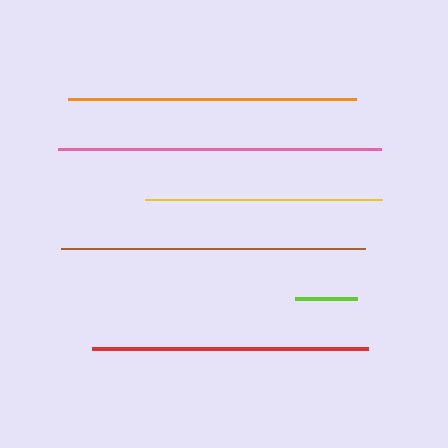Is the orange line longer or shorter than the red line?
The orange line is longer than the red line.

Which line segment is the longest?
The pink line is the longest at approximately 323 pixels.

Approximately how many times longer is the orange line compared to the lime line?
The orange line is approximately 4.7 times the length of the lime line.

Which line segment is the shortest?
The lime line is the shortest at approximately 61 pixels.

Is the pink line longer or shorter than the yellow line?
The pink line is longer than the yellow line.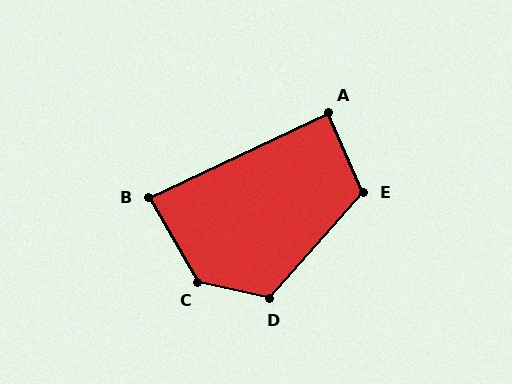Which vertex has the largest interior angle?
C, at approximately 133 degrees.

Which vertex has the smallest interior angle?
B, at approximately 85 degrees.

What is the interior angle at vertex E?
Approximately 115 degrees (obtuse).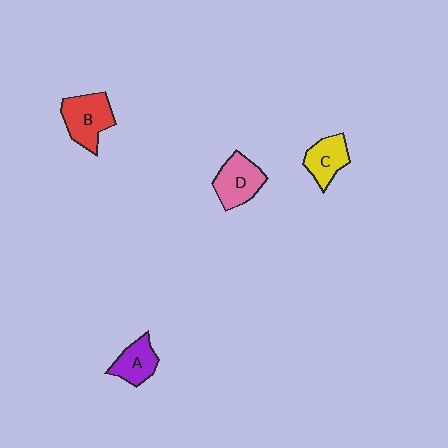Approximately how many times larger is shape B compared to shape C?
Approximately 1.3 times.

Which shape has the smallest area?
Shape A (purple).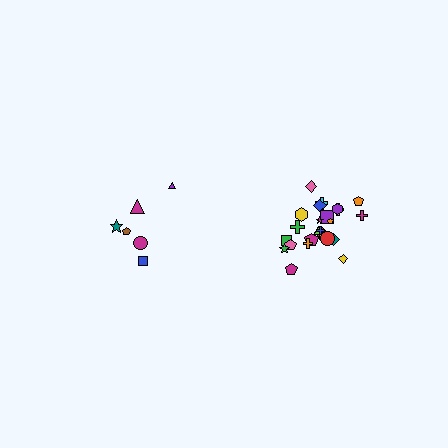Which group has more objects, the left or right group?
The right group.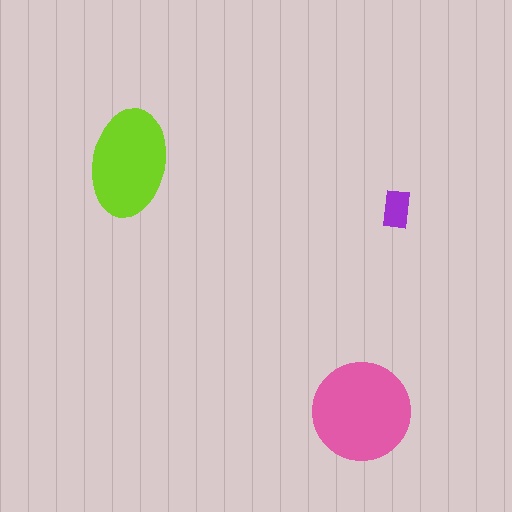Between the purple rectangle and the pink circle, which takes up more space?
The pink circle.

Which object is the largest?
The pink circle.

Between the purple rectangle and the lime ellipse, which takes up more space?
The lime ellipse.